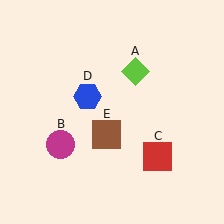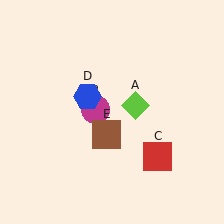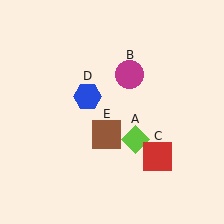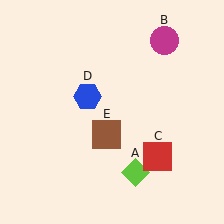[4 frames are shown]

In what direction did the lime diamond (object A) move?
The lime diamond (object A) moved down.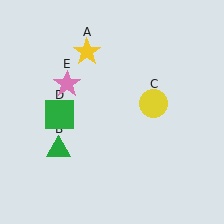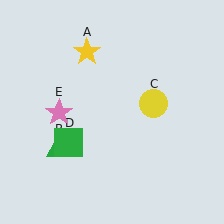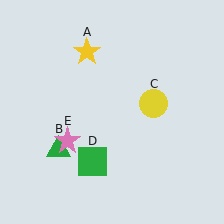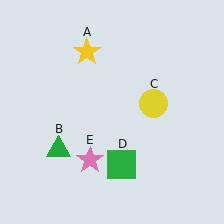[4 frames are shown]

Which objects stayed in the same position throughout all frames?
Yellow star (object A) and green triangle (object B) and yellow circle (object C) remained stationary.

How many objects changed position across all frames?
2 objects changed position: green square (object D), pink star (object E).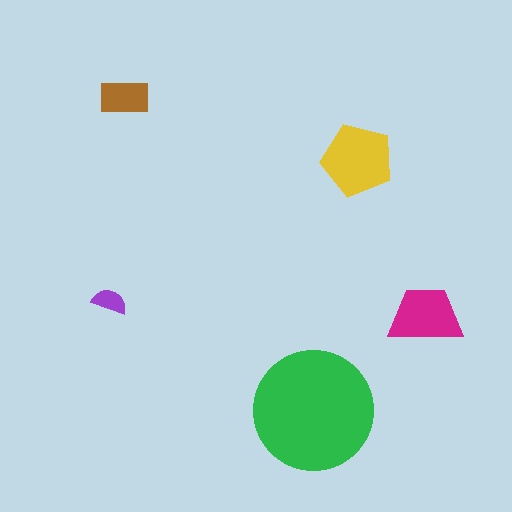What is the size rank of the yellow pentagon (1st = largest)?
2nd.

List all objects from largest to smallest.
The green circle, the yellow pentagon, the magenta trapezoid, the brown rectangle, the purple semicircle.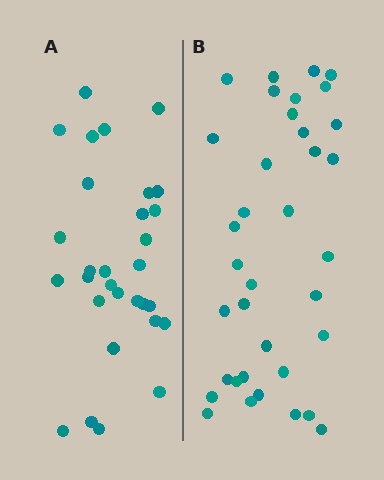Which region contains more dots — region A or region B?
Region B (the right region) has more dots.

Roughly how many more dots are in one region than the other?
Region B has about 6 more dots than region A.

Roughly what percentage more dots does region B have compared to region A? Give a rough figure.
About 20% more.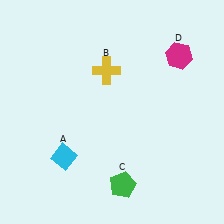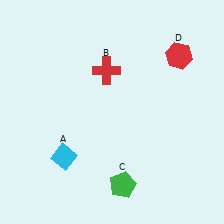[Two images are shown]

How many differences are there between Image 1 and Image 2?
There are 2 differences between the two images.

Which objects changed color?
B changed from yellow to red. D changed from magenta to red.